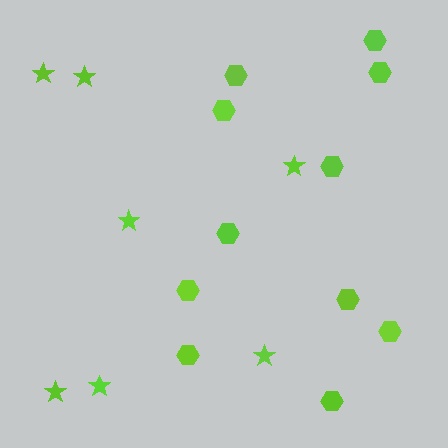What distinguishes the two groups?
There are 2 groups: one group of hexagons (11) and one group of stars (7).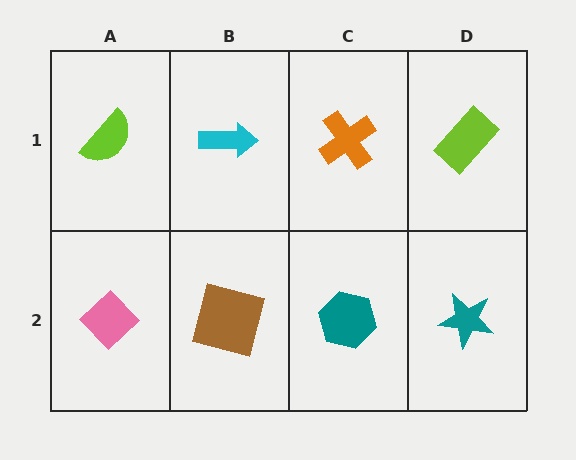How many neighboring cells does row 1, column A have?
2.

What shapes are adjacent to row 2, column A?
A lime semicircle (row 1, column A), a brown square (row 2, column B).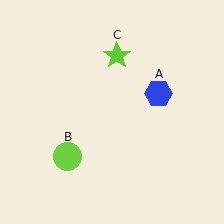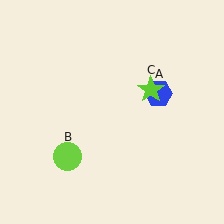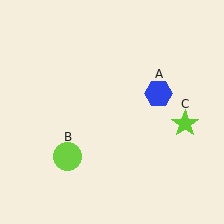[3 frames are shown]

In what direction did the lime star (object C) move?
The lime star (object C) moved down and to the right.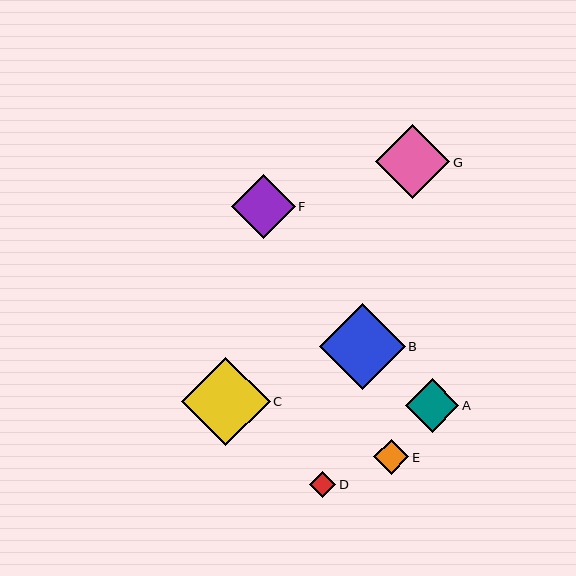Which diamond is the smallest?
Diamond D is the smallest with a size of approximately 26 pixels.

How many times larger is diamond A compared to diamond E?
Diamond A is approximately 1.5 times the size of diamond E.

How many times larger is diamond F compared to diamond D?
Diamond F is approximately 2.5 times the size of diamond D.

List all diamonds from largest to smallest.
From largest to smallest: C, B, G, F, A, E, D.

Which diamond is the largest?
Diamond C is the largest with a size of approximately 88 pixels.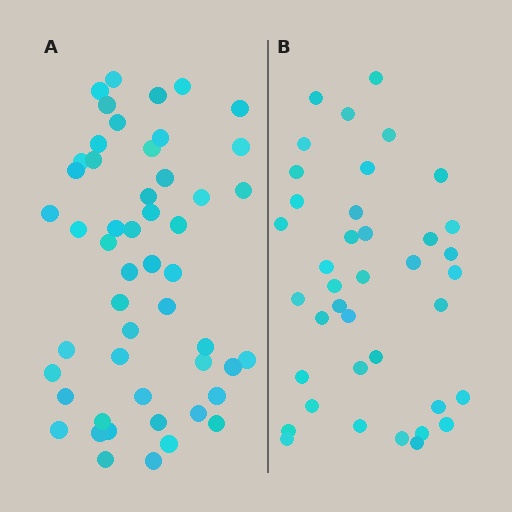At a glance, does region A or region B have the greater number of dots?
Region A (the left region) has more dots.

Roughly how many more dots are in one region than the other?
Region A has roughly 12 or so more dots than region B.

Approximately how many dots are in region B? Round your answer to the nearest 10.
About 40 dots. (The exact count is 39, which rounds to 40.)